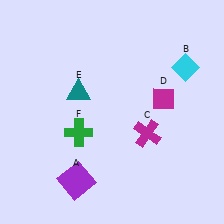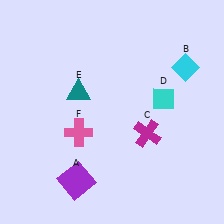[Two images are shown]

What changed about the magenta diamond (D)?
In Image 1, D is magenta. In Image 2, it changed to cyan.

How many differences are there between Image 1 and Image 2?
There are 2 differences between the two images.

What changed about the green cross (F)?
In Image 1, F is green. In Image 2, it changed to pink.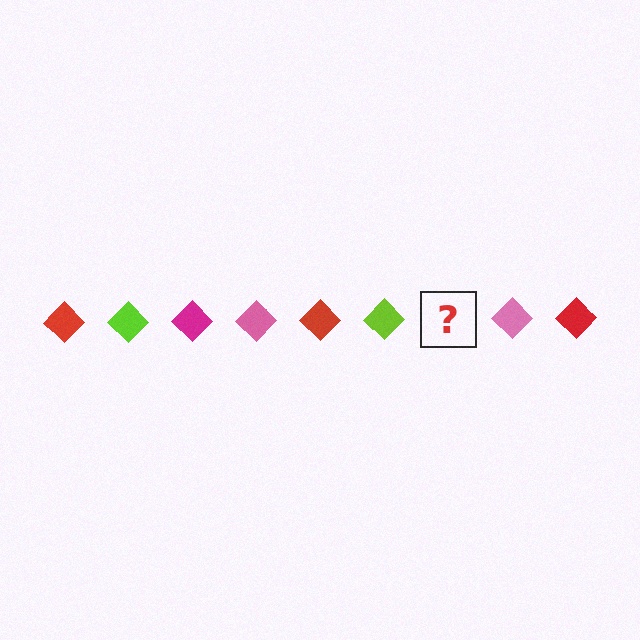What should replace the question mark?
The question mark should be replaced with a magenta diamond.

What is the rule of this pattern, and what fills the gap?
The rule is that the pattern cycles through red, lime, magenta, pink diamonds. The gap should be filled with a magenta diamond.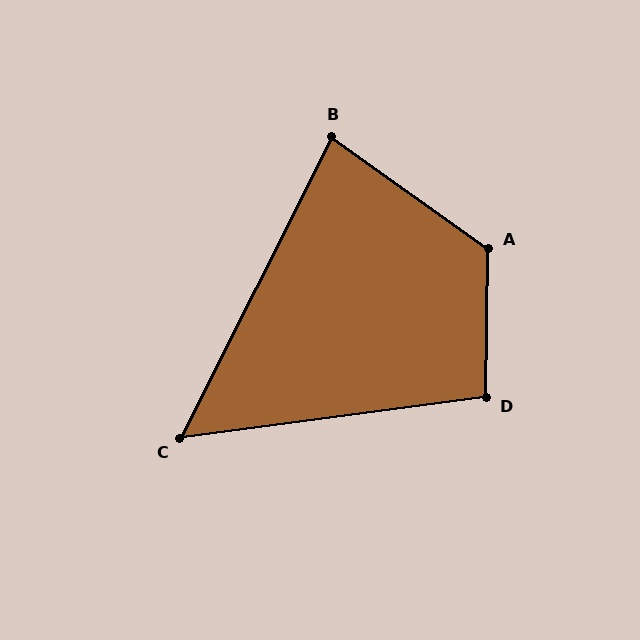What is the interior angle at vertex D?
Approximately 99 degrees (obtuse).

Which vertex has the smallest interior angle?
C, at approximately 56 degrees.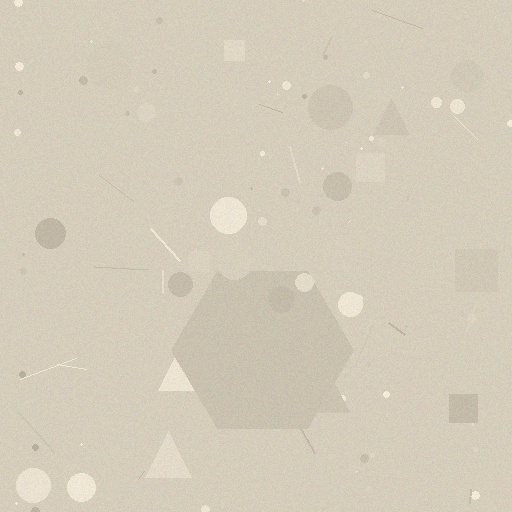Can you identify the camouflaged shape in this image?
The camouflaged shape is a hexagon.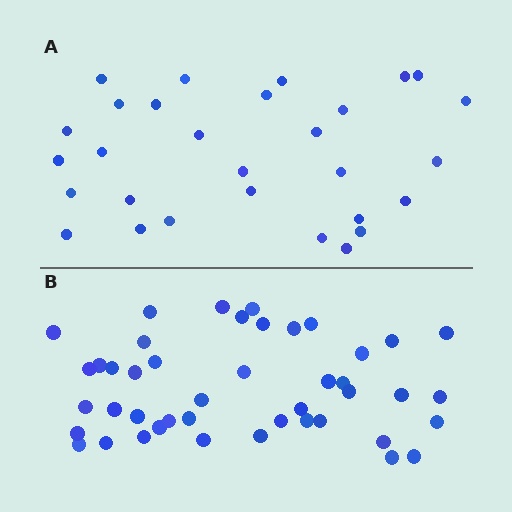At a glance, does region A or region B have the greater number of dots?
Region B (the bottom region) has more dots.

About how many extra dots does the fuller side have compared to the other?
Region B has approximately 15 more dots than region A.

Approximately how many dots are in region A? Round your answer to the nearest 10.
About 30 dots. (The exact count is 29, which rounds to 30.)